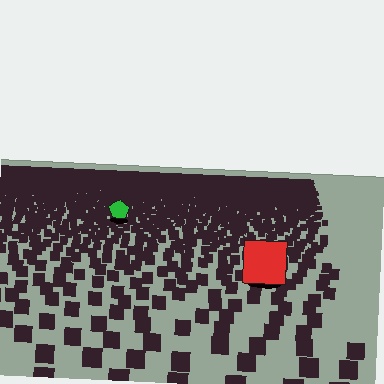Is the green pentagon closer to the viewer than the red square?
No. The red square is closer — you can tell from the texture gradient: the ground texture is coarser near it.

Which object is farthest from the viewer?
The green pentagon is farthest from the viewer. It appears smaller and the ground texture around it is denser.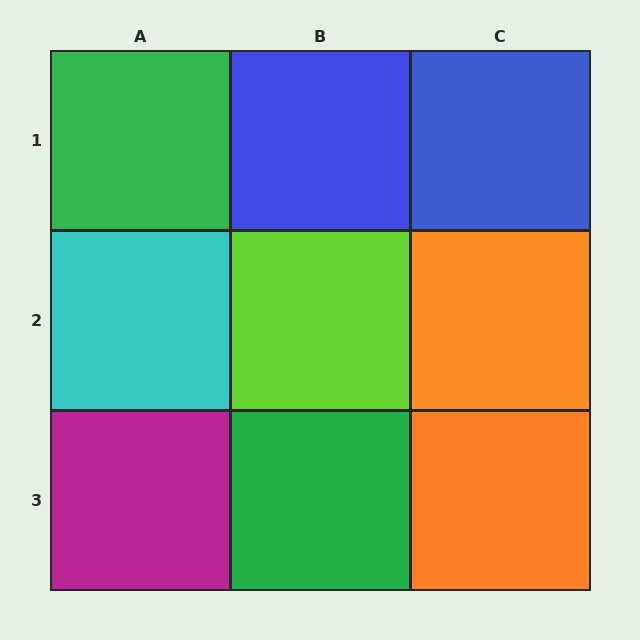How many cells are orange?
2 cells are orange.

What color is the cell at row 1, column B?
Blue.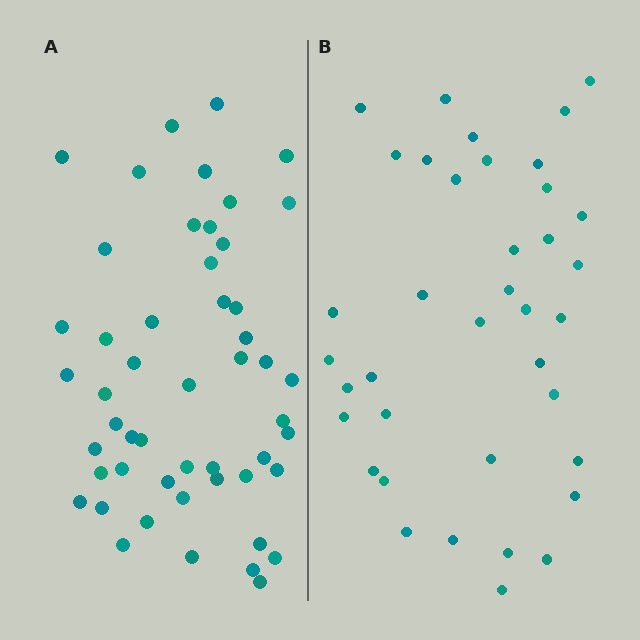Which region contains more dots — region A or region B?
Region A (the left region) has more dots.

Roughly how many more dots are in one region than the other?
Region A has approximately 15 more dots than region B.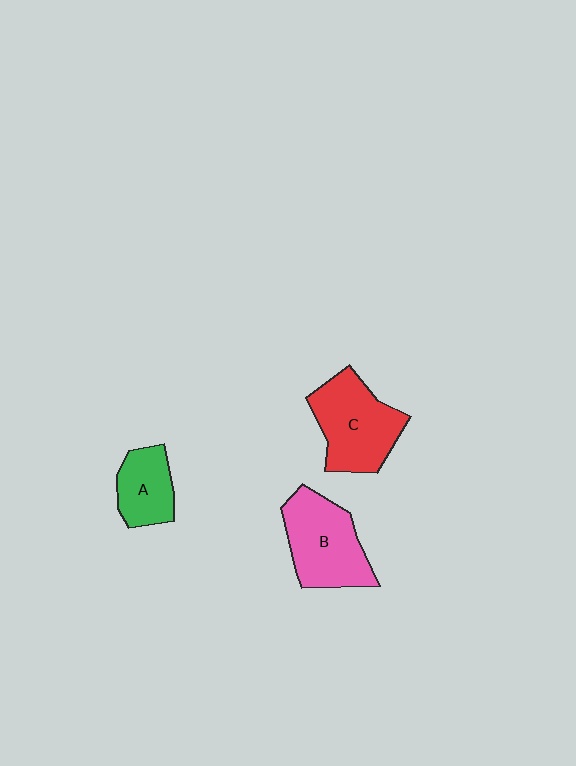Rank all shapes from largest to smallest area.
From largest to smallest: C (red), B (pink), A (green).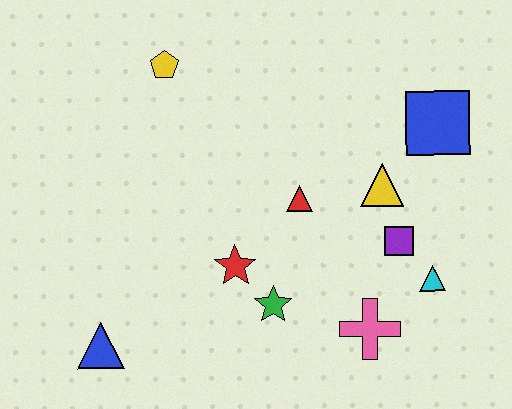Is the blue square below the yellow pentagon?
Yes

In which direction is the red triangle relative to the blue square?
The red triangle is to the left of the blue square.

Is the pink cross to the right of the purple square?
No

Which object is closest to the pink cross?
The cyan triangle is closest to the pink cross.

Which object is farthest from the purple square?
The blue triangle is farthest from the purple square.